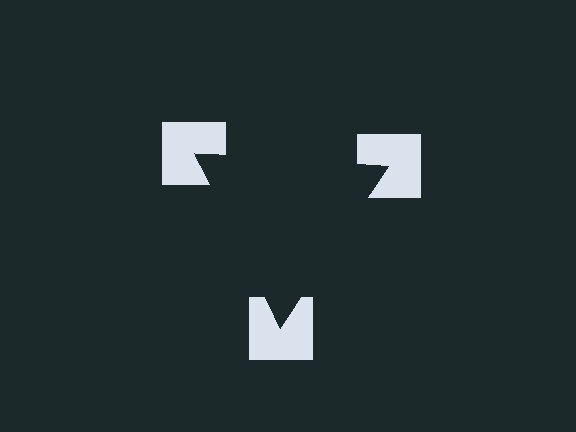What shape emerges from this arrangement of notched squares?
An illusory triangle — its edges are inferred from the aligned wedge cuts in the notched squares, not physically drawn.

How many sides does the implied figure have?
3 sides.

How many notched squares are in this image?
There are 3 — one at each vertex of the illusory triangle.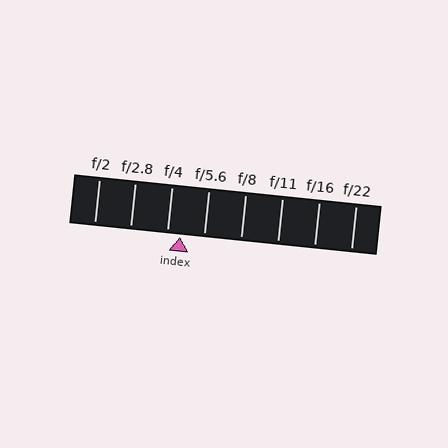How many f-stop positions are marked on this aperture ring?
There are 8 f-stop positions marked.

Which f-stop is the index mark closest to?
The index mark is closest to f/4.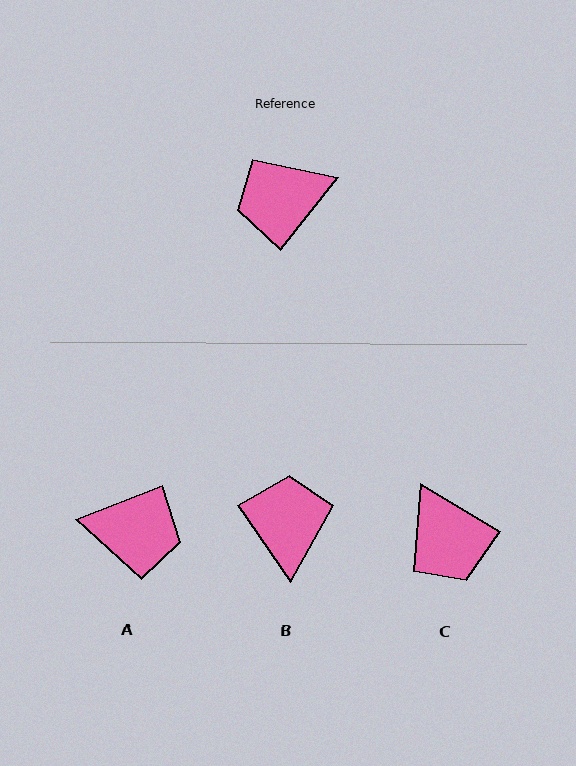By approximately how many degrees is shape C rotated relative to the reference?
Approximately 98 degrees counter-clockwise.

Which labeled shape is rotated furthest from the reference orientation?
A, about 150 degrees away.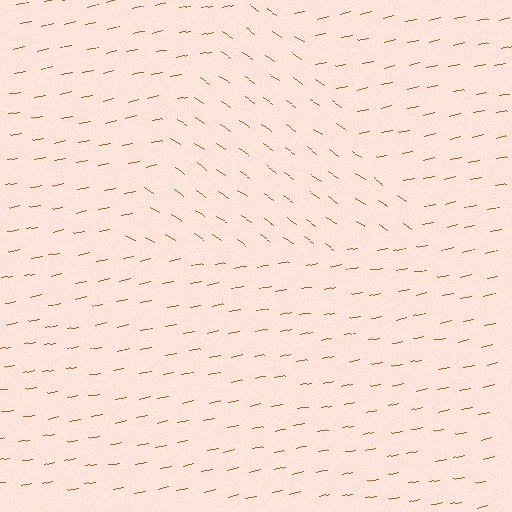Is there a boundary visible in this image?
Yes, there is a texture boundary formed by a change in line orientation.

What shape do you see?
I see a triangle.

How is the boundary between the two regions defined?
The boundary is defined purely by a change in line orientation (approximately 45 degrees difference). All lines are the same color and thickness.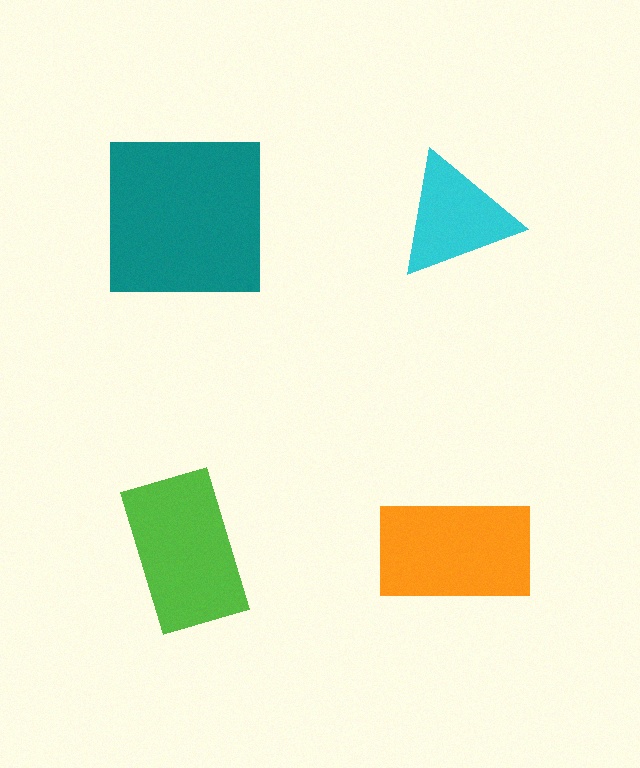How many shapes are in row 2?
2 shapes.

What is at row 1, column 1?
A teal square.